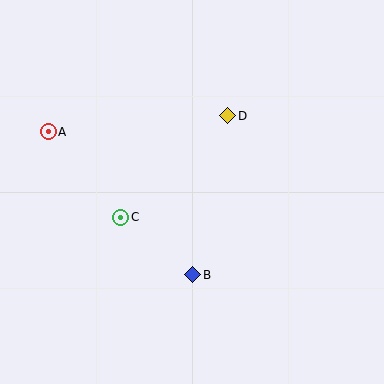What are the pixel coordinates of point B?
Point B is at (193, 275).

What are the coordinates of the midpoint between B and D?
The midpoint between B and D is at (210, 195).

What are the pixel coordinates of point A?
Point A is at (48, 132).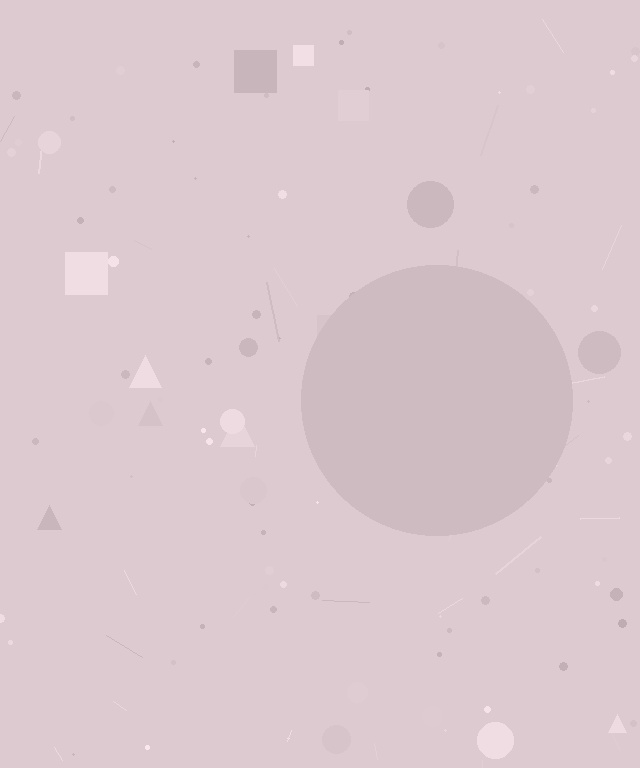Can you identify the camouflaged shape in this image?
The camouflaged shape is a circle.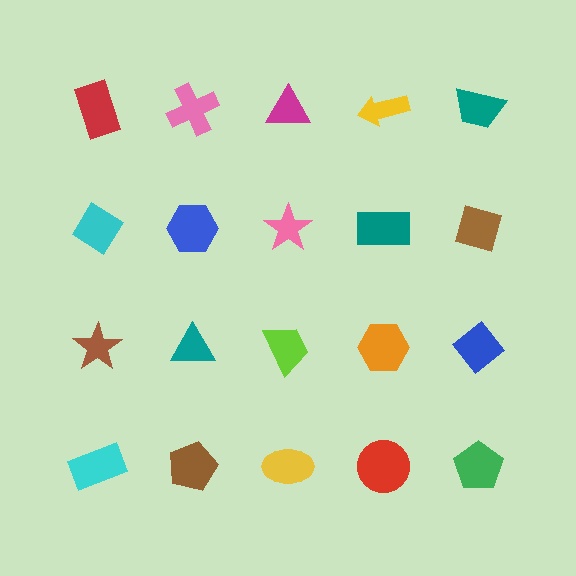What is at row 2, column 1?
A cyan diamond.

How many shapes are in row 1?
5 shapes.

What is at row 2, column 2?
A blue hexagon.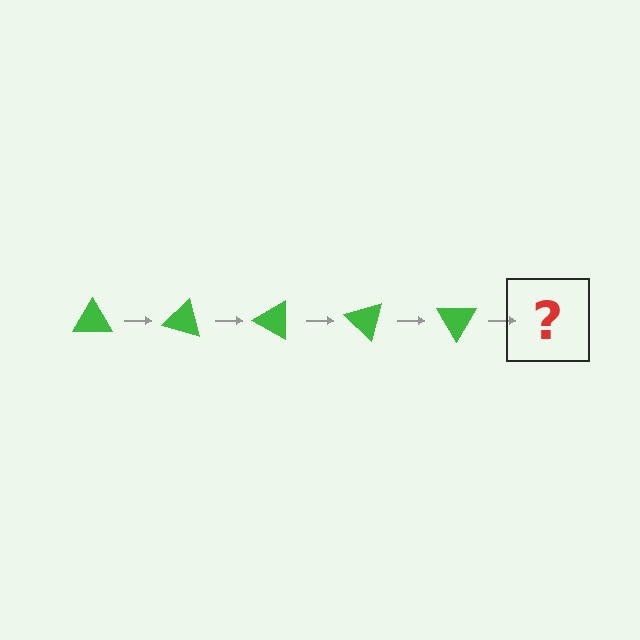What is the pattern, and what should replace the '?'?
The pattern is that the triangle rotates 15 degrees each step. The '?' should be a green triangle rotated 75 degrees.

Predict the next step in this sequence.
The next step is a green triangle rotated 75 degrees.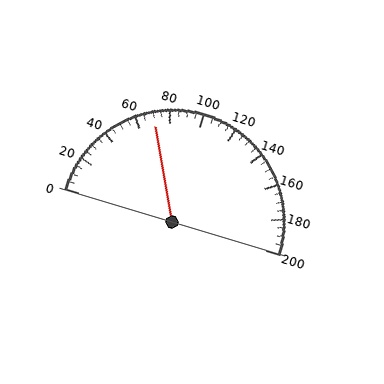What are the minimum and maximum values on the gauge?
The gauge ranges from 0 to 200.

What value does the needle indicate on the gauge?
The needle indicates approximately 70.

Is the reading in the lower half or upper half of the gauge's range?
The reading is in the lower half of the range (0 to 200).